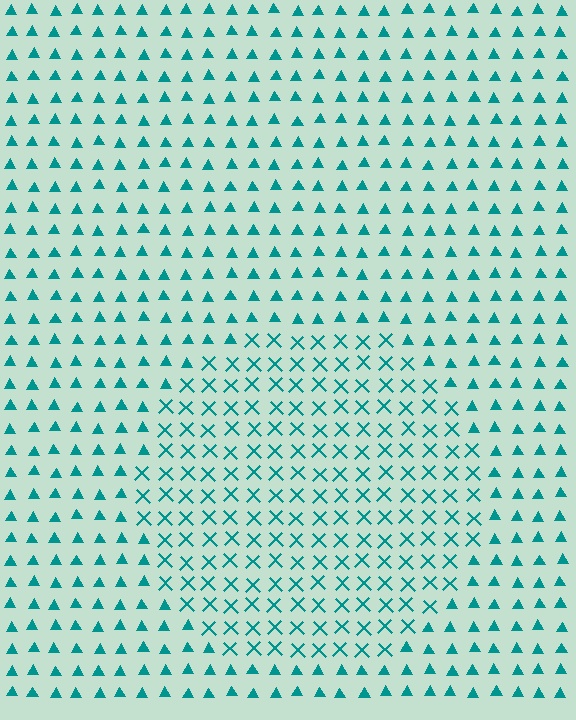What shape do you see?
I see a circle.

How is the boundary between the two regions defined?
The boundary is defined by a change in element shape: X marks inside vs. triangles outside. All elements share the same color and spacing.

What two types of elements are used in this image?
The image uses X marks inside the circle region and triangles outside it.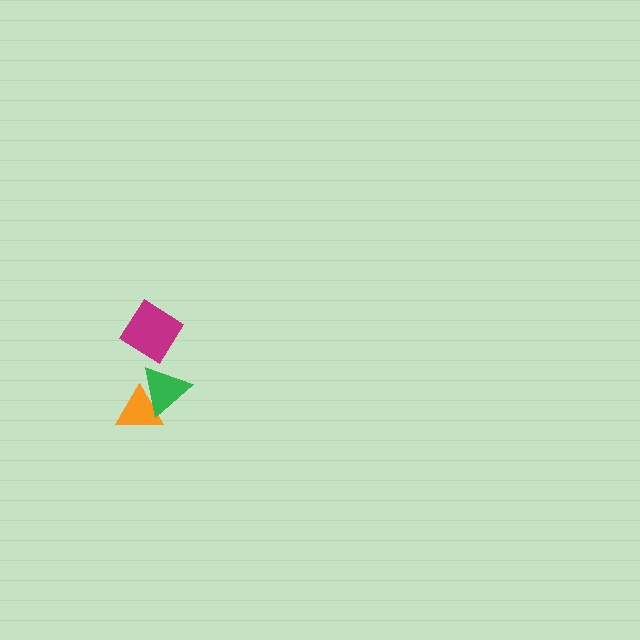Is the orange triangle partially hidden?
Yes, it is partially covered by another shape.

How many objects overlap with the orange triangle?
1 object overlaps with the orange triangle.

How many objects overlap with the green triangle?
1 object overlaps with the green triangle.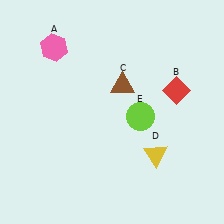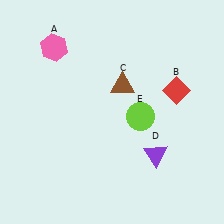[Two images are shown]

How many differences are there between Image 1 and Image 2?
There is 1 difference between the two images.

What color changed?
The triangle (D) changed from yellow in Image 1 to purple in Image 2.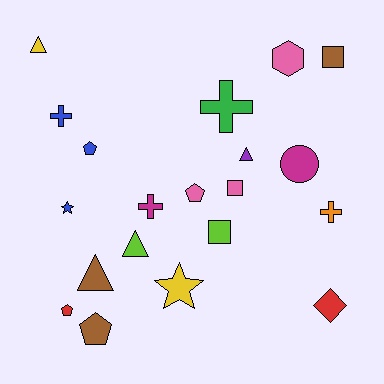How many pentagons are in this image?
There are 4 pentagons.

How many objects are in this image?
There are 20 objects.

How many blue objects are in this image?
There are 3 blue objects.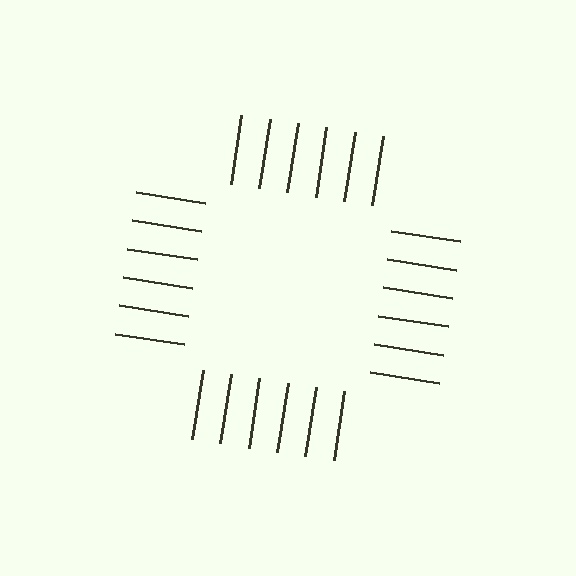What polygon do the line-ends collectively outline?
An illusory square — the line segments terminate on its edges but no continuous stroke is drawn.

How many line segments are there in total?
24 — 6 along each of the 4 edges.